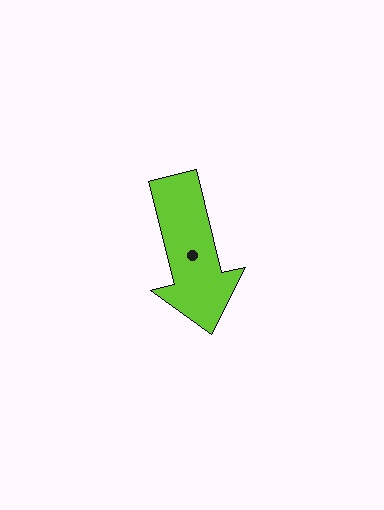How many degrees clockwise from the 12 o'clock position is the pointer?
Approximately 166 degrees.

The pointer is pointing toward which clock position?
Roughly 6 o'clock.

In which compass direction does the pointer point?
South.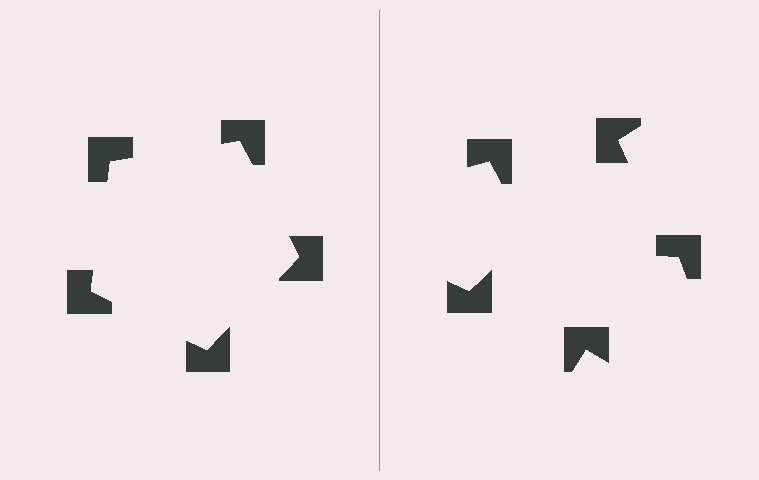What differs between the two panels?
The notched squares are positioned identically on both sides; only the wedge orientations differ. On the left they align to a pentagon; on the right they are misaligned.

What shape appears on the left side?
An illusory pentagon.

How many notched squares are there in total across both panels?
10 — 5 on each side.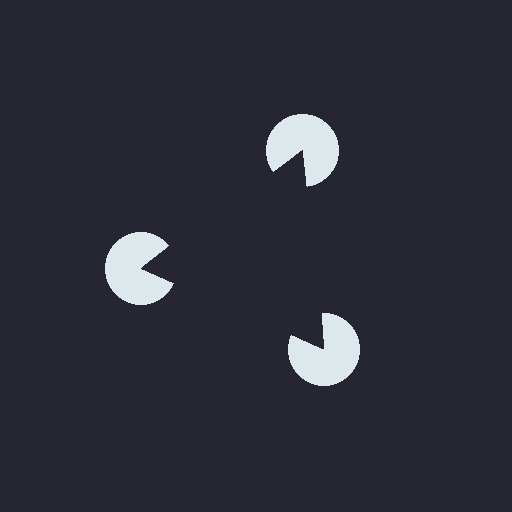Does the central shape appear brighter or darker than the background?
It typically appears slightly darker than the background, even though no actual brightness change is drawn.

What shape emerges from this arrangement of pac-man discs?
An illusory triangle — its edges are inferred from the aligned wedge cuts in the pac-man discs, not physically drawn.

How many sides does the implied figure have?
3 sides.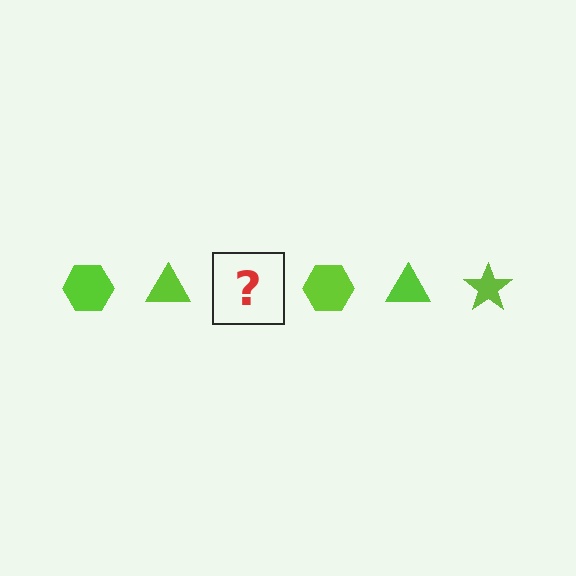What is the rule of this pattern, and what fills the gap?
The rule is that the pattern cycles through hexagon, triangle, star shapes in lime. The gap should be filled with a lime star.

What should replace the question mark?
The question mark should be replaced with a lime star.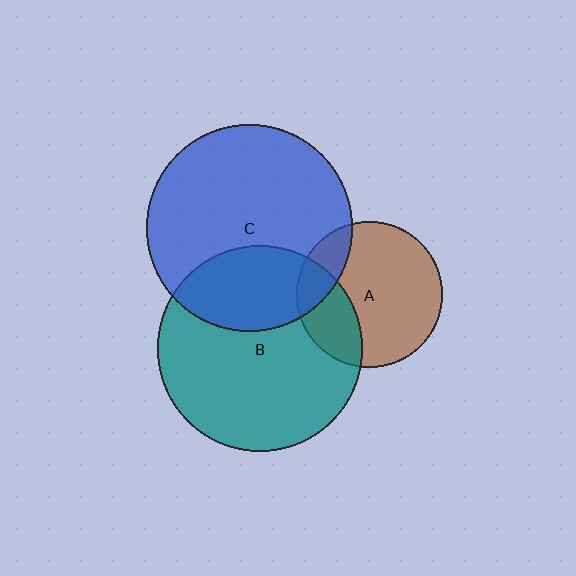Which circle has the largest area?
Circle C (blue).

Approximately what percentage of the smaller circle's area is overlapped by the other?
Approximately 15%.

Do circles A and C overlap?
Yes.